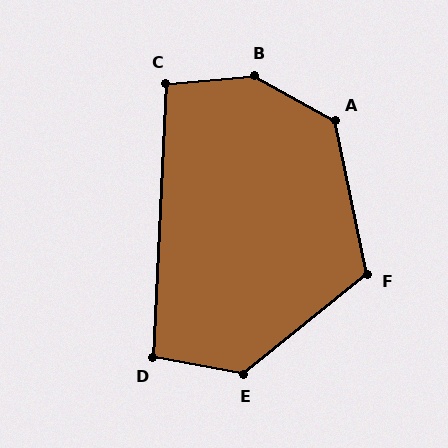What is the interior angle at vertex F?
Approximately 117 degrees (obtuse).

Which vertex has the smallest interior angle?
D, at approximately 98 degrees.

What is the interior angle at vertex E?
Approximately 131 degrees (obtuse).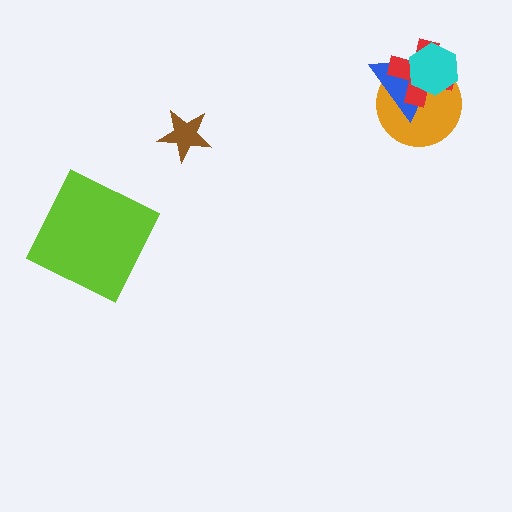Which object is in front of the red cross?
The cyan hexagon is in front of the red cross.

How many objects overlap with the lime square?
0 objects overlap with the lime square.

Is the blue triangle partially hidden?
Yes, it is partially covered by another shape.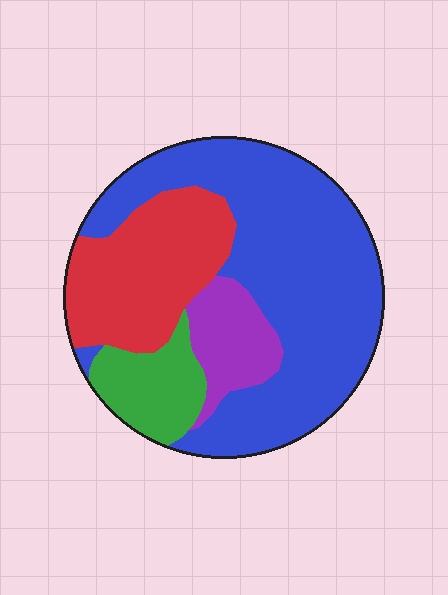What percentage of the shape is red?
Red takes up about one quarter (1/4) of the shape.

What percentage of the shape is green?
Green takes up about one eighth (1/8) of the shape.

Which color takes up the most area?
Blue, at roughly 55%.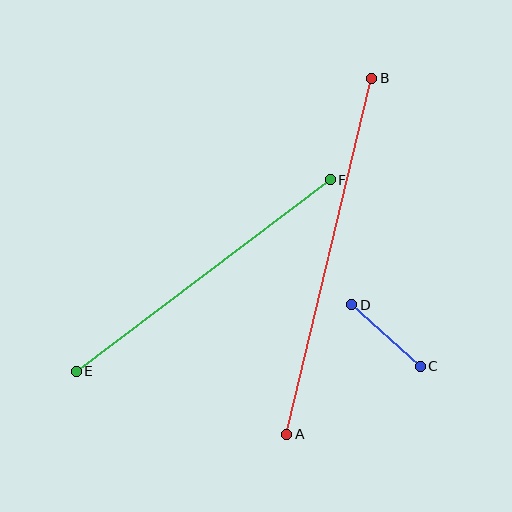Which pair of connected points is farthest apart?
Points A and B are farthest apart.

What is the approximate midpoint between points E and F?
The midpoint is at approximately (203, 275) pixels.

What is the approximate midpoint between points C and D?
The midpoint is at approximately (386, 336) pixels.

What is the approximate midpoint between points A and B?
The midpoint is at approximately (329, 256) pixels.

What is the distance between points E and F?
The distance is approximately 318 pixels.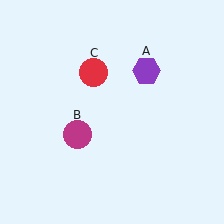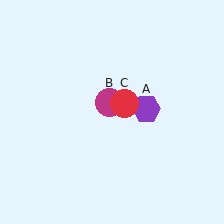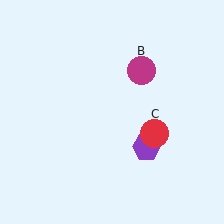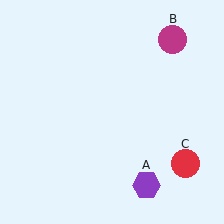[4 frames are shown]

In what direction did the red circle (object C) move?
The red circle (object C) moved down and to the right.